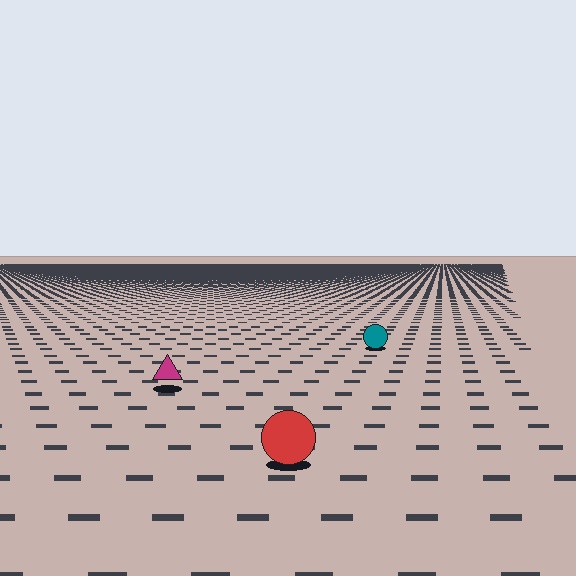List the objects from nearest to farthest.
From nearest to farthest: the red circle, the magenta triangle, the teal circle.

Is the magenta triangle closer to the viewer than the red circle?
No. The red circle is closer — you can tell from the texture gradient: the ground texture is coarser near it.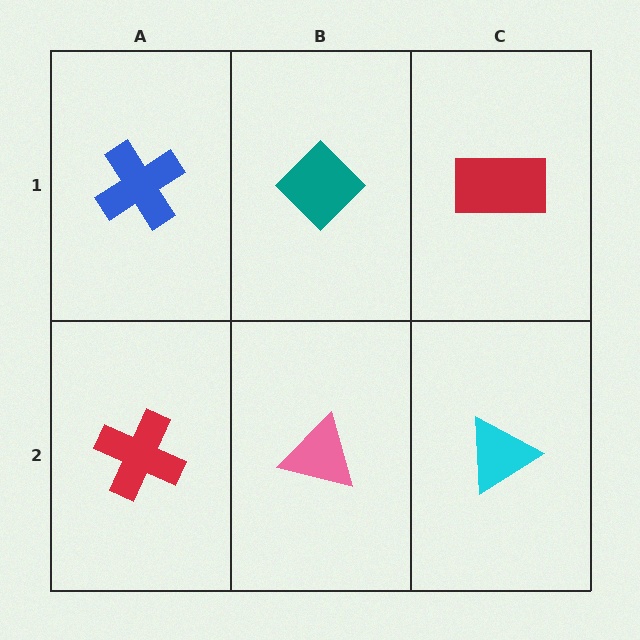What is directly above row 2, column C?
A red rectangle.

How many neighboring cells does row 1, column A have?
2.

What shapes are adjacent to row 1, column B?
A pink triangle (row 2, column B), a blue cross (row 1, column A), a red rectangle (row 1, column C).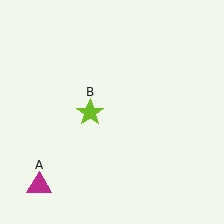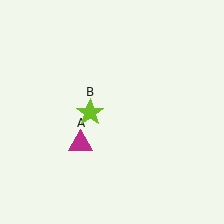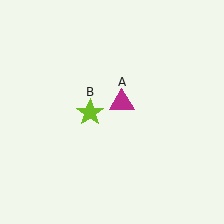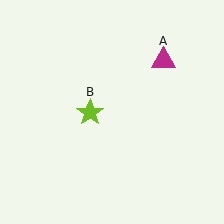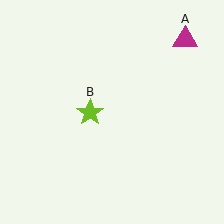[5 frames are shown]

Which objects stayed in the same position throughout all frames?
Lime star (object B) remained stationary.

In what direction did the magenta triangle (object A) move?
The magenta triangle (object A) moved up and to the right.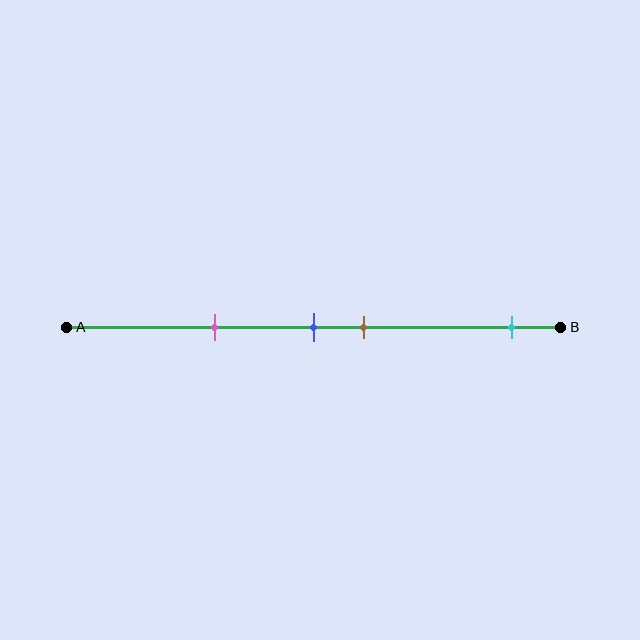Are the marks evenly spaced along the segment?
No, the marks are not evenly spaced.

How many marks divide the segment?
There are 4 marks dividing the segment.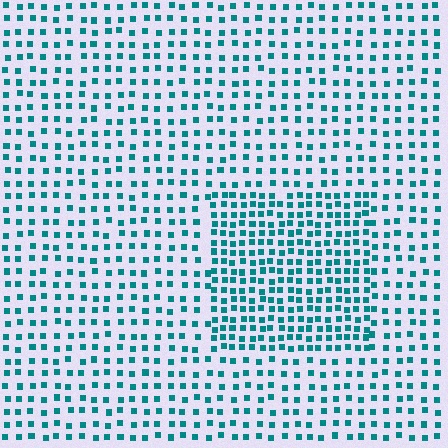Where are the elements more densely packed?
The elements are more densely packed inside the rectangle boundary.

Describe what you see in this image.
The image contains small teal elements arranged at two different densities. A rectangle-shaped region is visible where the elements are more densely packed than the surrounding area.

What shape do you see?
I see a rectangle.